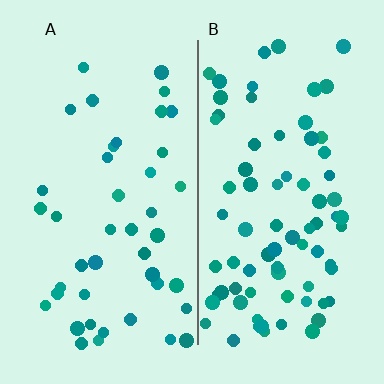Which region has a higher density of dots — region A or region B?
B (the right).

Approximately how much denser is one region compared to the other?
Approximately 1.8× — region B over region A.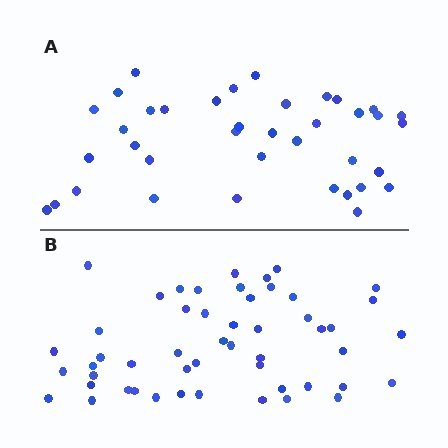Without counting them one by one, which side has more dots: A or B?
Region B (the bottom region) has more dots.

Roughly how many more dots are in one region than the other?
Region B has approximately 15 more dots than region A.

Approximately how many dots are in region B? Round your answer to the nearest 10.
About 50 dots. (The exact count is 51, which rounds to 50.)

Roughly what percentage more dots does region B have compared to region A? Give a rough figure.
About 35% more.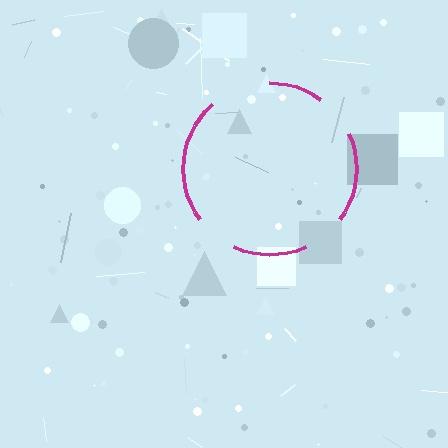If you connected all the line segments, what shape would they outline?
They would outline a circle.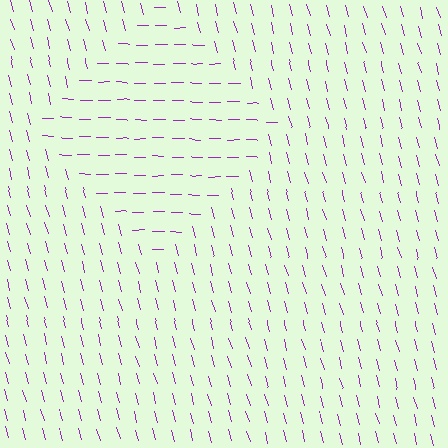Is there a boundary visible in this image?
Yes, there is a texture boundary formed by a change in line orientation.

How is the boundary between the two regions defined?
The boundary is defined purely by a change in line orientation (approximately 75 degrees difference). All lines are the same color and thickness.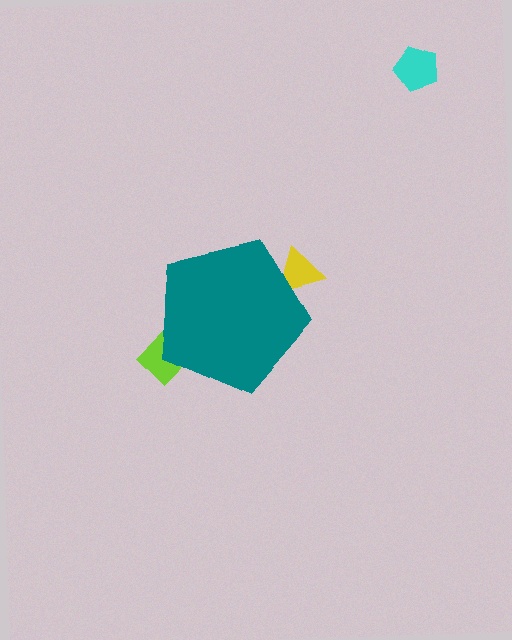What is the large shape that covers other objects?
A teal pentagon.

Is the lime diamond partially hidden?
Yes, the lime diamond is partially hidden behind the teal pentagon.